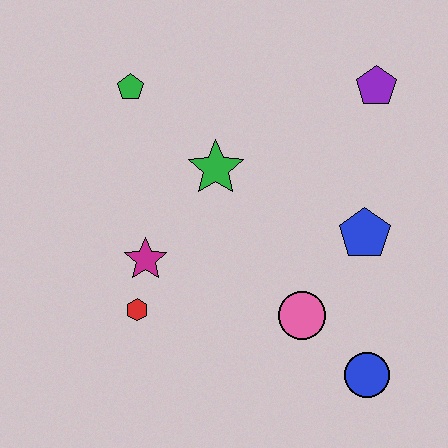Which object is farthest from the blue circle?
The green pentagon is farthest from the blue circle.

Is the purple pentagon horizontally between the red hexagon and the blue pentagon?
No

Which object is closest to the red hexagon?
The magenta star is closest to the red hexagon.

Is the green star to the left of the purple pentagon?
Yes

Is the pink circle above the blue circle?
Yes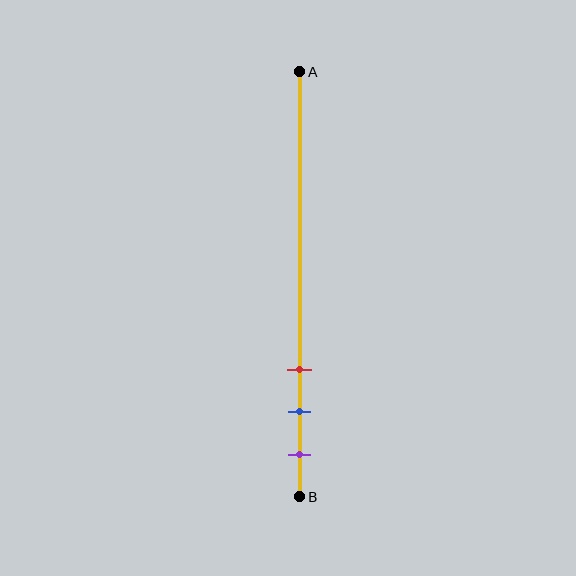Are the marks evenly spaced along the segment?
Yes, the marks are approximately evenly spaced.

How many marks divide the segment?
There are 3 marks dividing the segment.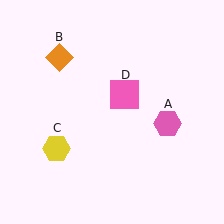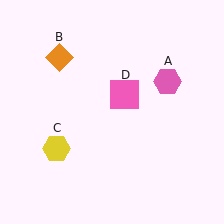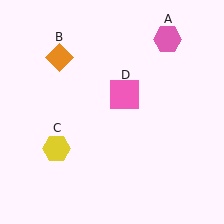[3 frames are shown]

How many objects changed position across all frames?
1 object changed position: pink hexagon (object A).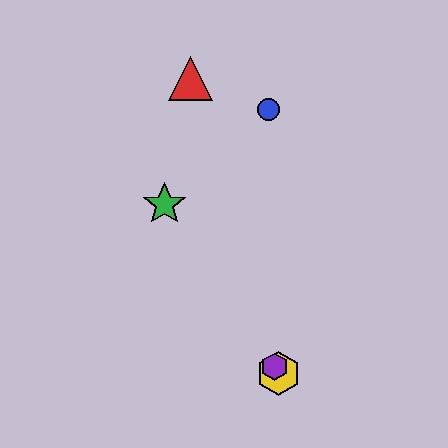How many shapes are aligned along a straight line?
3 shapes (the green star, the yellow hexagon, the purple hexagon) are aligned along a straight line.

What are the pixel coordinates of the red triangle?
The red triangle is at (190, 78).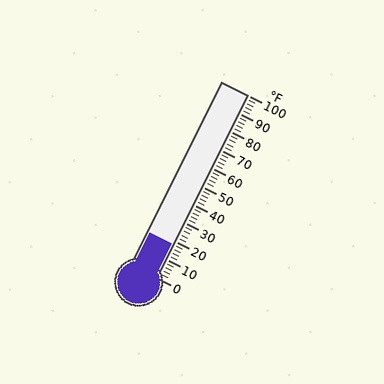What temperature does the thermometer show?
The thermometer shows approximately 18°F.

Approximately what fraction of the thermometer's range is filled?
The thermometer is filled to approximately 20% of its range.